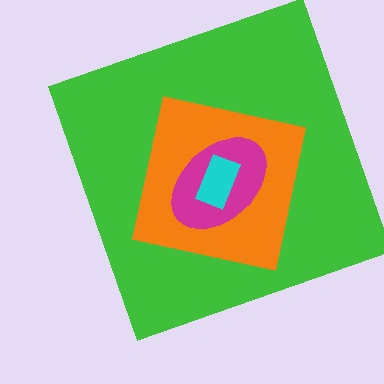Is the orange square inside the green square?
Yes.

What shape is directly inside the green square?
The orange square.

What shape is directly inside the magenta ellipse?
The cyan rectangle.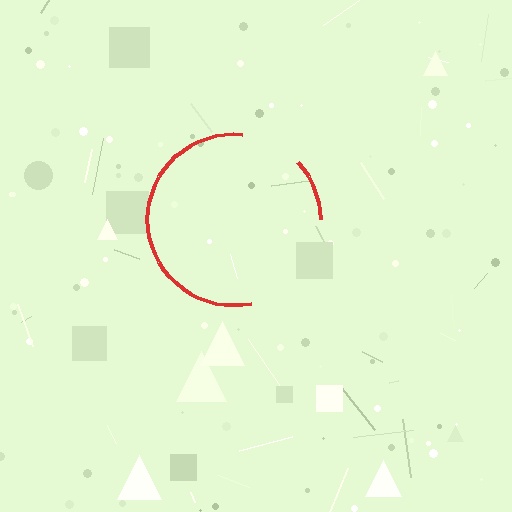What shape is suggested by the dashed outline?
The dashed outline suggests a circle.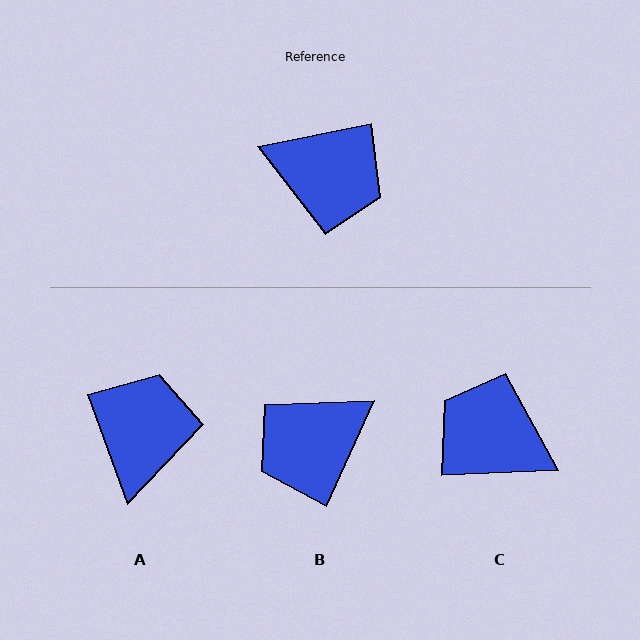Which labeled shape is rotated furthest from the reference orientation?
C, about 171 degrees away.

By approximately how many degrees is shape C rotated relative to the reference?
Approximately 171 degrees counter-clockwise.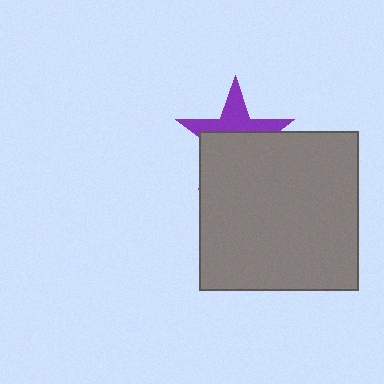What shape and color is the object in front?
The object in front is a gray square.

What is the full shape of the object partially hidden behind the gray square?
The partially hidden object is a purple star.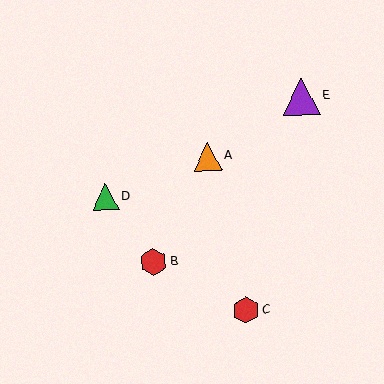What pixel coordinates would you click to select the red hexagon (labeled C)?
Click at (246, 310) to select the red hexagon C.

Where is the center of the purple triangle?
The center of the purple triangle is at (301, 96).